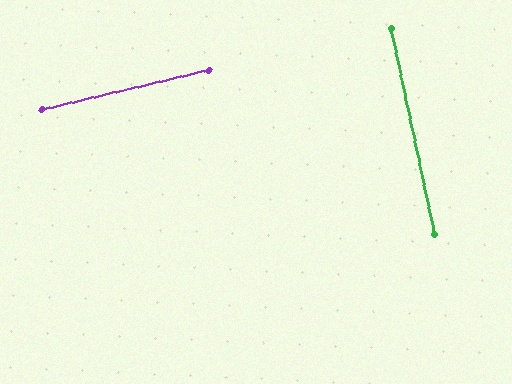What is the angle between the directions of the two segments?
Approximately 89 degrees.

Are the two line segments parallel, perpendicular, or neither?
Perpendicular — they meet at approximately 89°.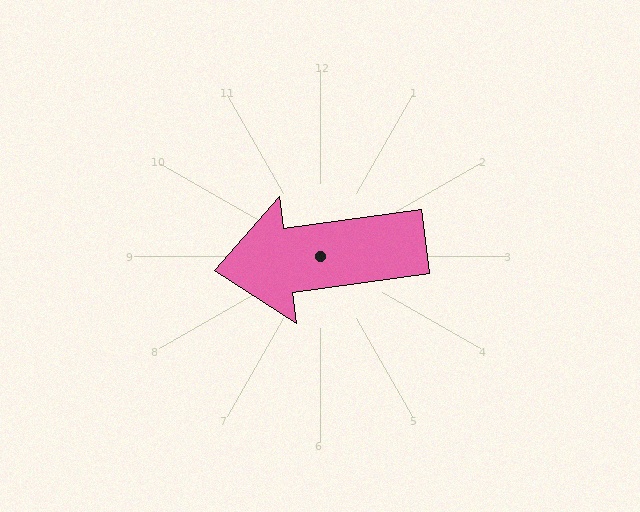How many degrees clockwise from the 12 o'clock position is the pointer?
Approximately 262 degrees.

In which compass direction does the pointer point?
West.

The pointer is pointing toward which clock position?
Roughly 9 o'clock.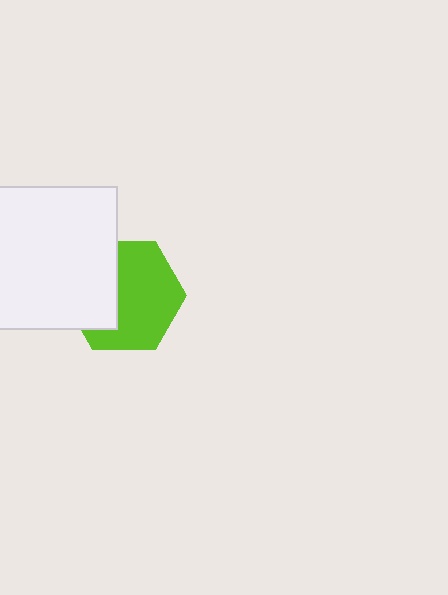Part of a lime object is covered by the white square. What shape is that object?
It is a hexagon.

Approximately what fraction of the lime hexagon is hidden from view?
Roughly 37% of the lime hexagon is hidden behind the white square.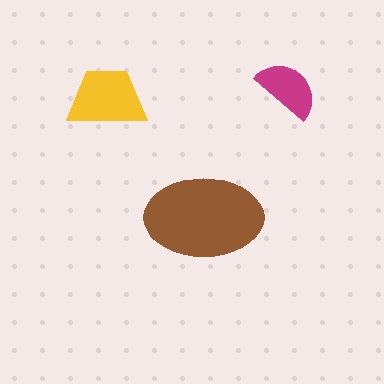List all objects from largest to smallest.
The brown ellipse, the yellow trapezoid, the magenta semicircle.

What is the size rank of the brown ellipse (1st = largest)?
1st.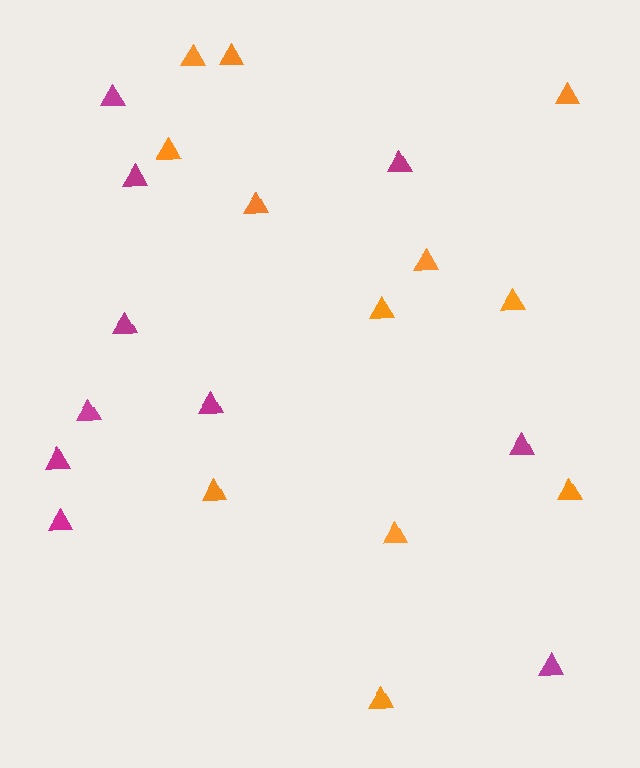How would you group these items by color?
There are 2 groups: one group of orange triangles (12) and one group of magenta triangles (10).